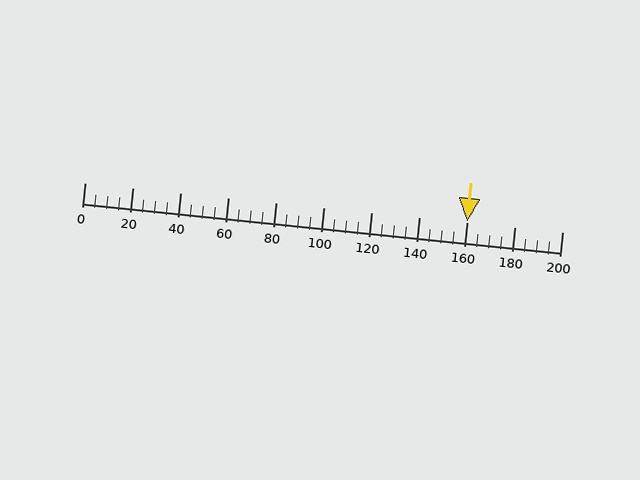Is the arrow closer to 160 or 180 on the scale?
The arrow is closer to 160.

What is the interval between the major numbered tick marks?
The major tick marks are spaced 20 units apart.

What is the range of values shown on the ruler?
The ruler shows values from 0 to 200.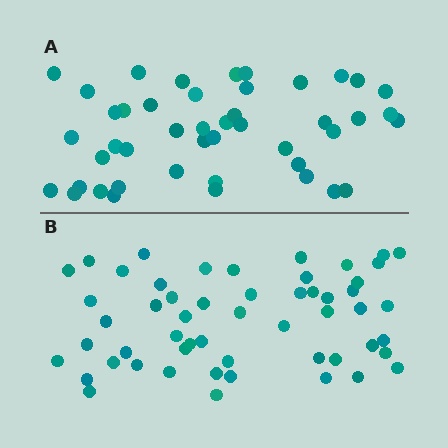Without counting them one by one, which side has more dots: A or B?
Region B (the bottom region) has more dots.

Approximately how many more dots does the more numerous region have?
Region B has roughly 8 or so more dots than region A.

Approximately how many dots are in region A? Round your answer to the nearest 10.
About 40 dots. (The exact count is 45, which rounds to 40.)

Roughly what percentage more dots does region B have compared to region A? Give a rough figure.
About 20% more.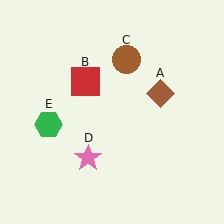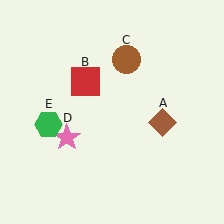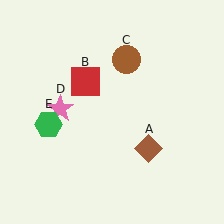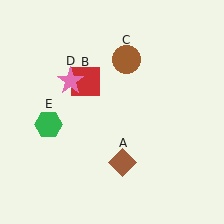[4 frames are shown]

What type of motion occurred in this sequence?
The brown diamond (object A), pink star (object D) rotated clockwise around the center of the scene.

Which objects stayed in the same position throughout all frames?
Red square (object B) and brown circle (object C) and green hexagon (object E) remained stationary.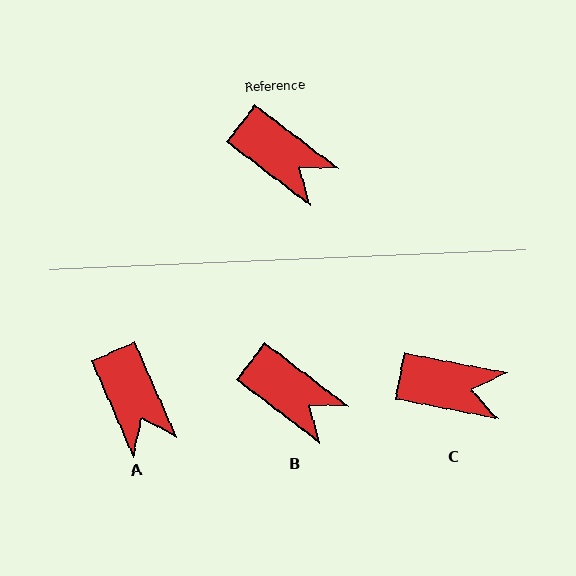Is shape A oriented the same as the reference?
No, it is off by about 29 degrees.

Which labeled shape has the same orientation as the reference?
B.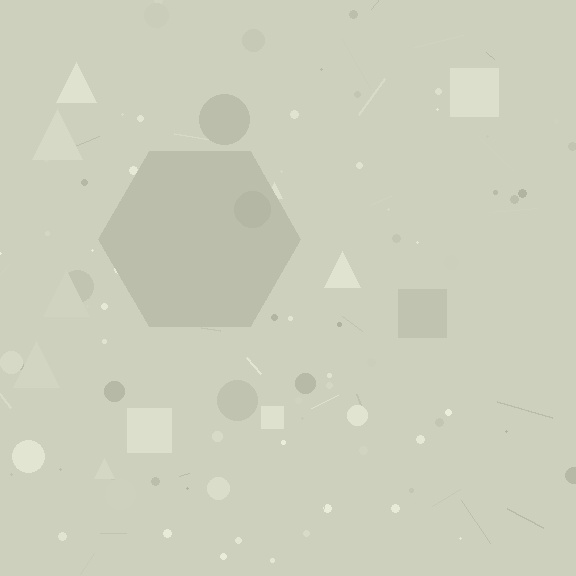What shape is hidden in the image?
A hexagon is hidden in the image.